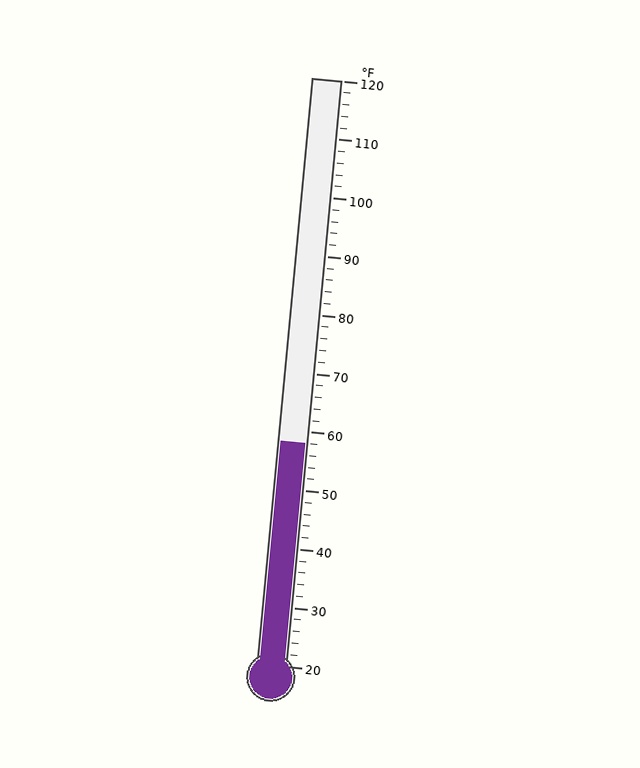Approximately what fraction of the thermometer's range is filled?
The thermometer is filled to approximately 40% of its range.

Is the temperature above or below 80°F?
The temperature is below 80°F.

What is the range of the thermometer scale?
The thermometer scale ranges from 20°F to 120°F.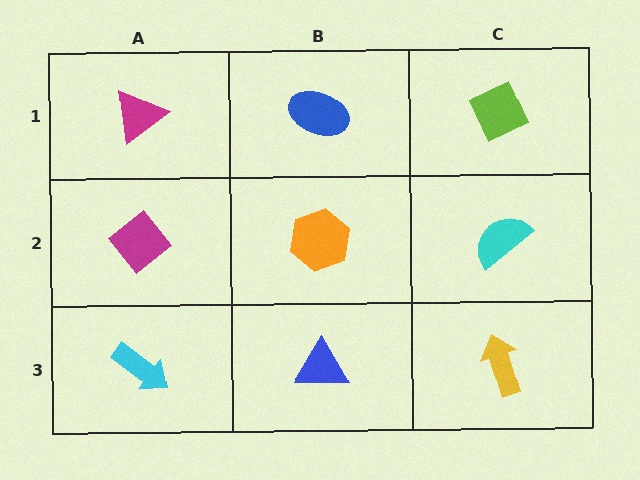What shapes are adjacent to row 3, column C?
A cyan semicircle (row 2, column C), a blue triangle (row 3, column B).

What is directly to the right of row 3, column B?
A yellow arrow.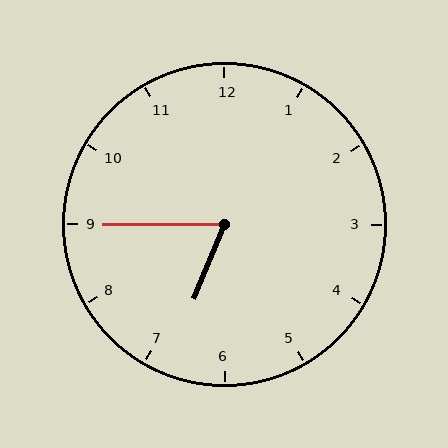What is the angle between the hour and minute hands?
Approximately 68 degrees.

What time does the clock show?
6:45.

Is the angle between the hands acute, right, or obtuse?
It is acute.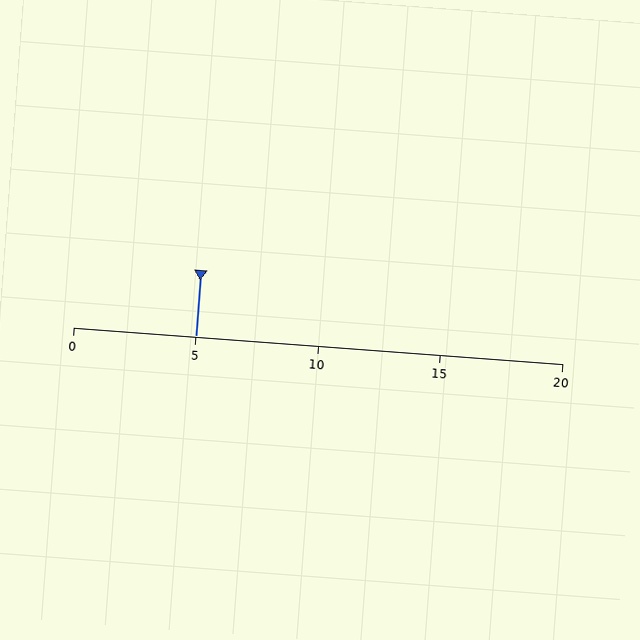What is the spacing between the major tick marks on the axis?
The major ticks are spaced 5 apart.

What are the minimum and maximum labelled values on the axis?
The axis runs from 0 to 20.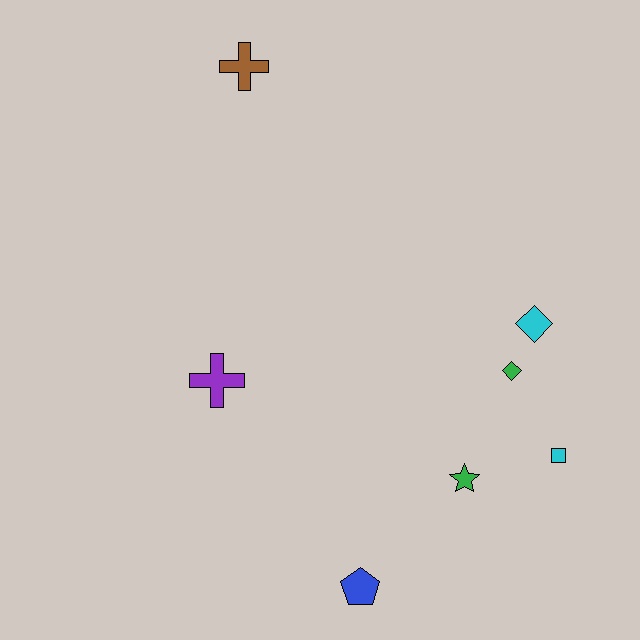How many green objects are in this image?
There are 2 green objects.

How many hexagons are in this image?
There are no hexagons.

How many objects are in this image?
There are 7 objects.